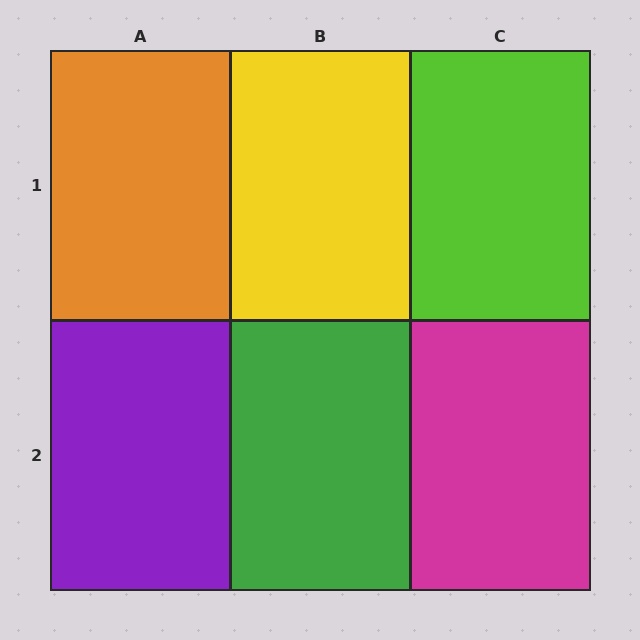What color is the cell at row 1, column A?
Orange.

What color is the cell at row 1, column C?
Lime.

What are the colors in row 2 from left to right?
Purple, green, magenta.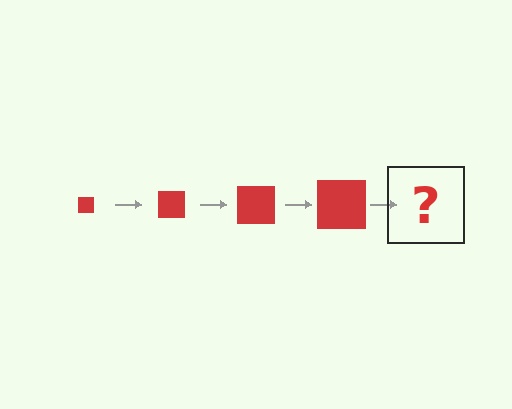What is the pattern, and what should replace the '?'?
The pattern is that the square gets progressively larger each step. The '?' should be a red square, larger than the previous one.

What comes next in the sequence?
The next element should be a red square, larger than the previous one.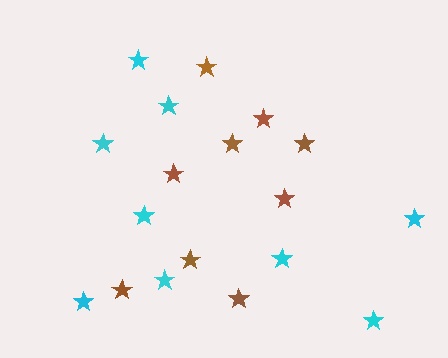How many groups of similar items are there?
There are 2 groups: one group of cyan stars (9) and one group of brown stars (9).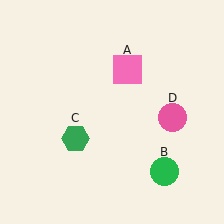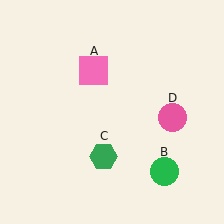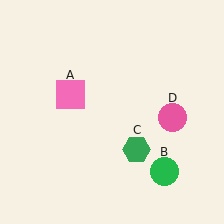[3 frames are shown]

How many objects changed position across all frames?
2 objects changed position: pink square (object A), green hexagon (object C).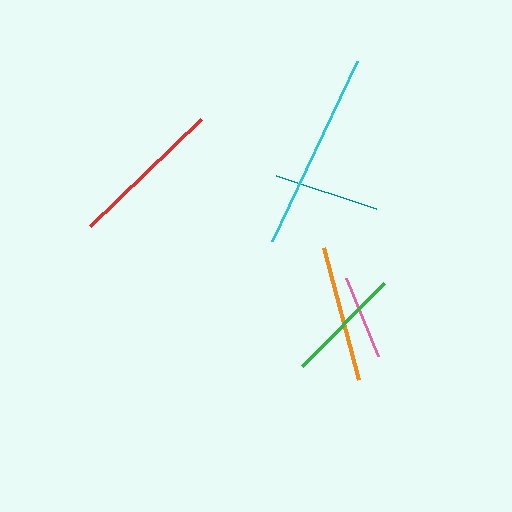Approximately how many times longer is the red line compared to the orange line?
The red line is approximately 1.1 times the length of the orange line.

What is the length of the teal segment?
The teal segment is approximately 106 pixels long.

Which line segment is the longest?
The cyan line is the longest at approximately 199 pixels.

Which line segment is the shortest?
The pink line is the shortest at approximately 85 pixels.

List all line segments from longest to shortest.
From longest to shortest: cyan, red, orange, green, teal, pink.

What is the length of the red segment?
The red segment is approximately 155 pixels long.